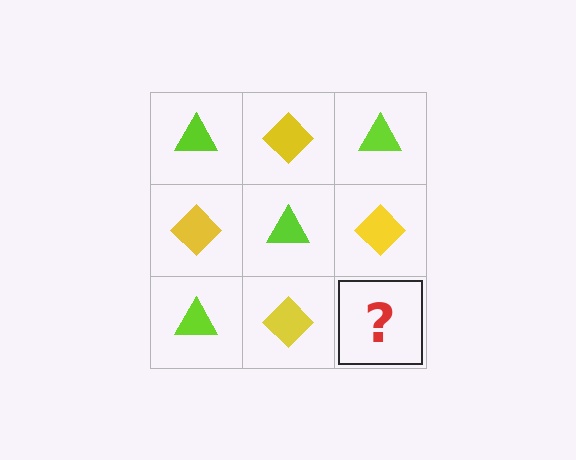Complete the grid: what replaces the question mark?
The question mark should be replaced with a lime triangle.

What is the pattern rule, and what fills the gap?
The rule is that it alternates lime triangle and yellow diamond in a checkerboard pattern. The gap should be filled with a lime triangle.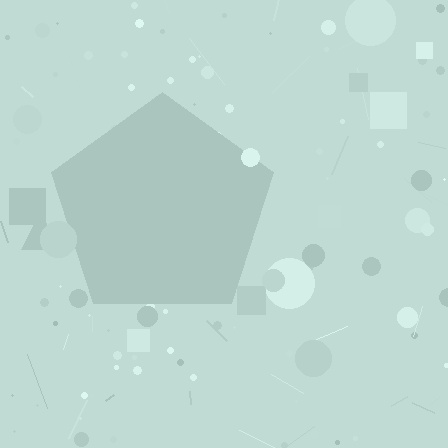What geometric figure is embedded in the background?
A pentagon is embedded in the background.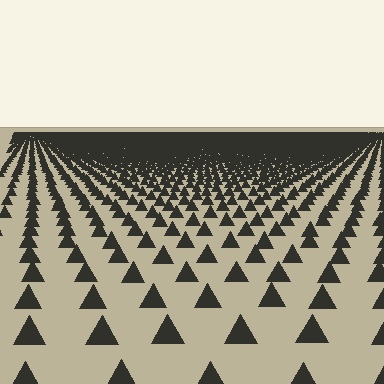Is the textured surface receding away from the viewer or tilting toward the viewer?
The surface is receding away from the viewer. Texture elements get smaller and denser toward the top.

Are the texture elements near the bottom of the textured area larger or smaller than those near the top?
Larger. Near the bottom, elements are closer to the viewer and appear at a bigger on-screen size.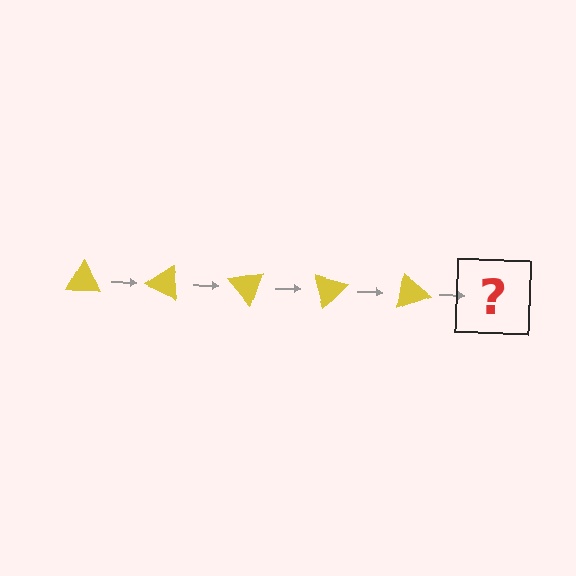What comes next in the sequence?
The next element should be a yellow triangle rotated 125 degrees.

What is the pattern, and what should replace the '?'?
The pattern is that the triangle rotates 25 degrees each step. The '?' should be a yellow triangle rotated 125 degrees.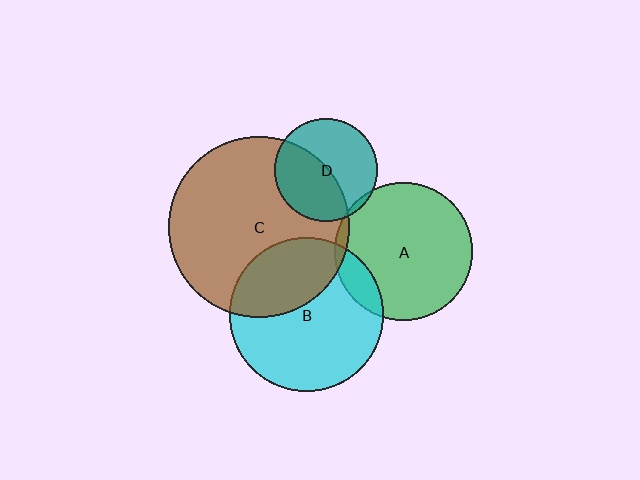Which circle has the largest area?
Circle C (brown).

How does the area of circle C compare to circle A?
Approximately 1.7 times.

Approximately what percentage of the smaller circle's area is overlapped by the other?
Approximately 5%.